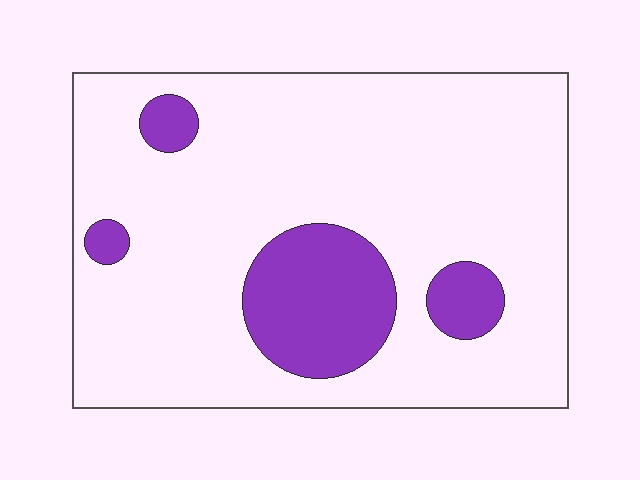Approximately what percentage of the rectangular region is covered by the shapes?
Approximately 15%.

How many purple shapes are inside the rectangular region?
4.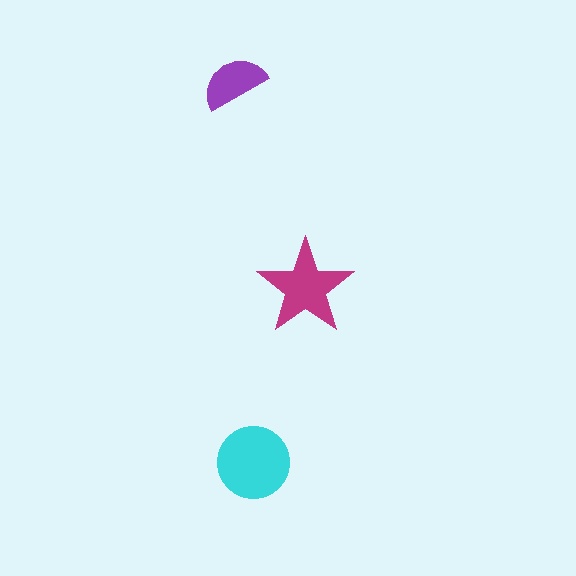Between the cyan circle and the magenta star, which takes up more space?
The cyan circle.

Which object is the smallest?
The purple semicircle.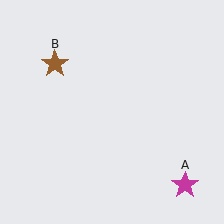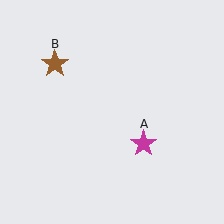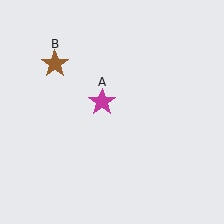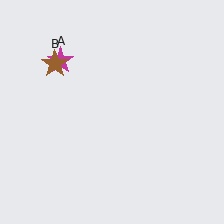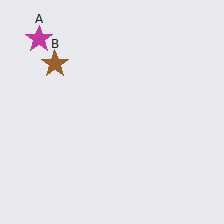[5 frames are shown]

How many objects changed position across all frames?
1 object changed position: magenta star (object A).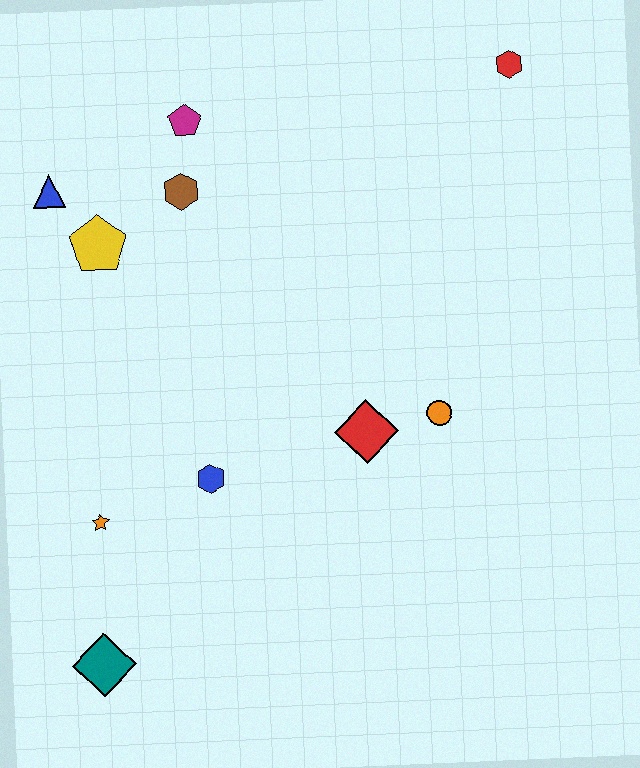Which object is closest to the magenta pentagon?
The brown hexagon is closest to the magenta pentagon.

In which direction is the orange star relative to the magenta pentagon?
The orange star is below the magenta pentagon.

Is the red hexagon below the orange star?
No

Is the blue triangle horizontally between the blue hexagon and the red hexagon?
No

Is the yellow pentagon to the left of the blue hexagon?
Yes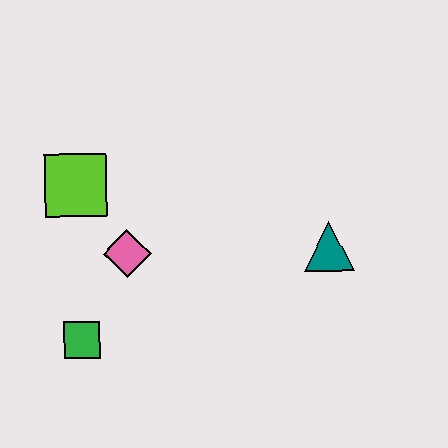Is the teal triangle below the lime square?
Yes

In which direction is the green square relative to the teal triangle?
The green square is to the left of the teal triangle.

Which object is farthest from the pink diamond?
The teal triangle is farthest from the pink diamond.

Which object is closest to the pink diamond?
The lime square is closest to the pink diamond.